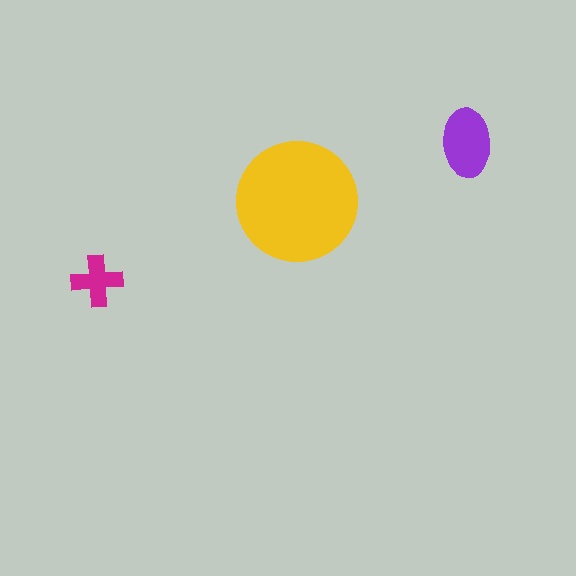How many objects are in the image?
There are 3 objects in the image.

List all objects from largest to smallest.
The yellow circle, the purple ellipse, the magenta cross.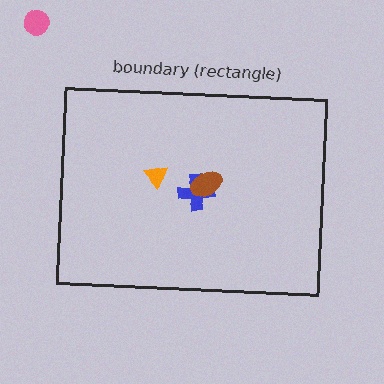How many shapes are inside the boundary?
3 inside, 1 outside.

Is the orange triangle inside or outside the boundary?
Inside.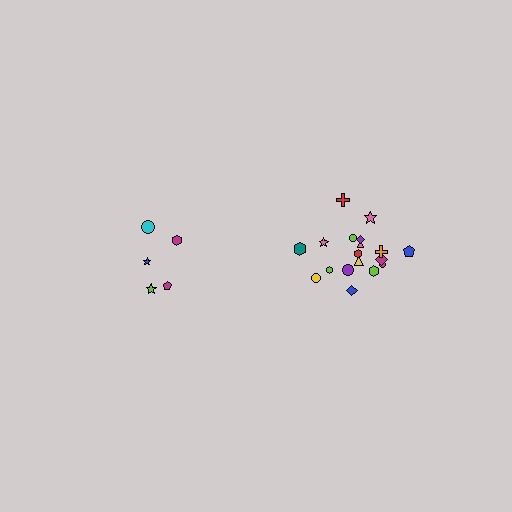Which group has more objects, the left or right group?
The right group.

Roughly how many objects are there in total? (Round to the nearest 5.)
Roughly 25 objects in total.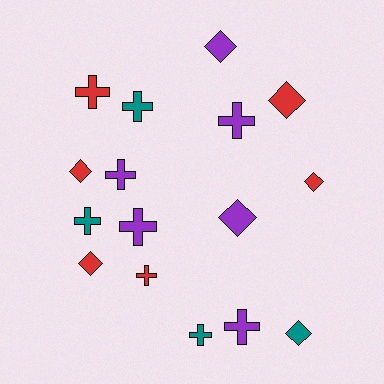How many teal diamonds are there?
There is 1 teal diamond.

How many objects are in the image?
There are 16 objects.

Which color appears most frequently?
Purple, with 6 objects.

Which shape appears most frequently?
Cross, with 9 objects.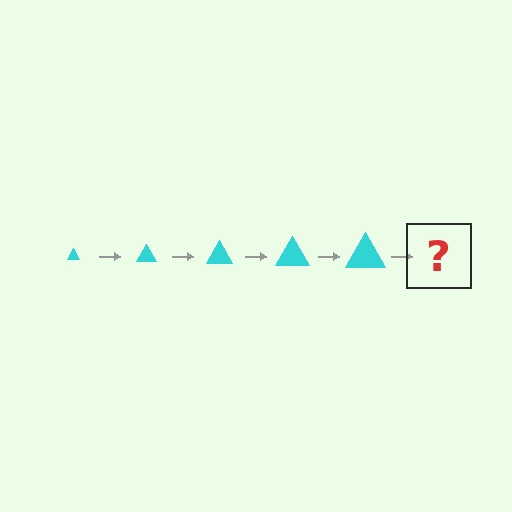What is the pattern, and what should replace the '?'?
The pattern is that the triangle gets progressively larger each step. The '?' should be a cyan triangle, larger than the previous one.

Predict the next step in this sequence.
The next step is a cyan triangle, larger than the previous one.